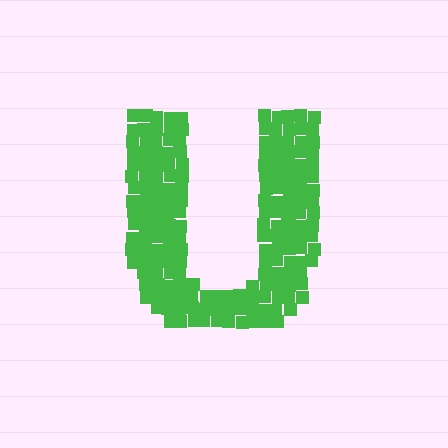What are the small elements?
The small elements are squares.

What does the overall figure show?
The overall figure shows the letter U.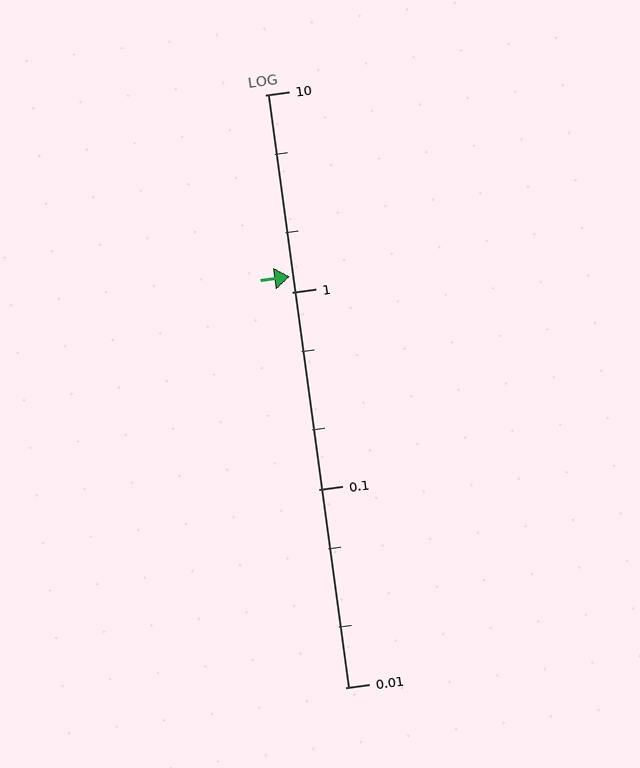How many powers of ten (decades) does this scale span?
The scale spans 3 decades, from 0.01 to 10.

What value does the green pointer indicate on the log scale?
The pointer indicates approximately 1.2.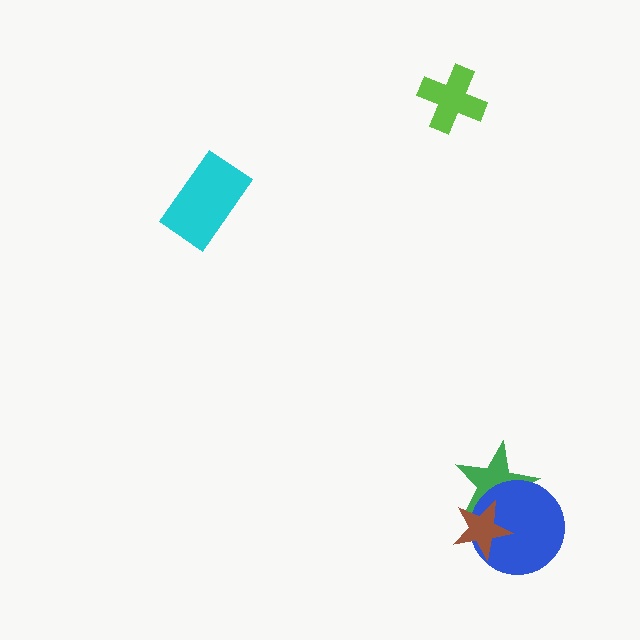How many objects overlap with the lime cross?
0 objects overlap with the lime cross.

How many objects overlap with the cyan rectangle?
0 objects overlap with the cyan rectangle.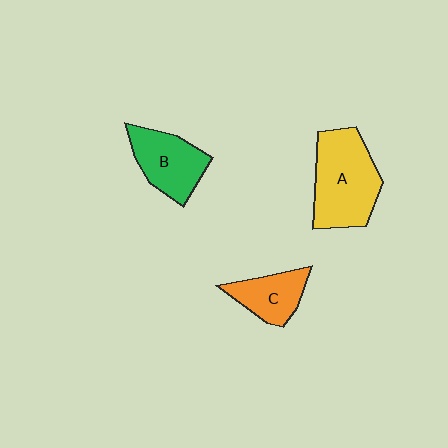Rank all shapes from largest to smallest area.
From largest to smallest: A (yellow), B (green), C (orange).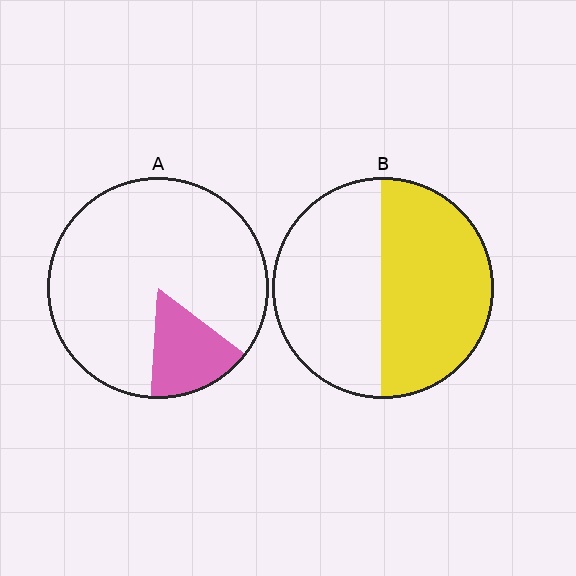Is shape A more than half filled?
No.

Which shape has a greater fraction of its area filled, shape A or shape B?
Shape B.